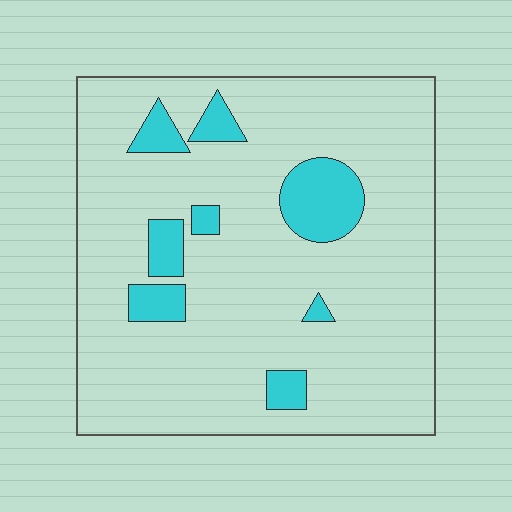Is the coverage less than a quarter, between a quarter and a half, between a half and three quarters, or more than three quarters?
Less than a quarter.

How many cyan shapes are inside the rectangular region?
8.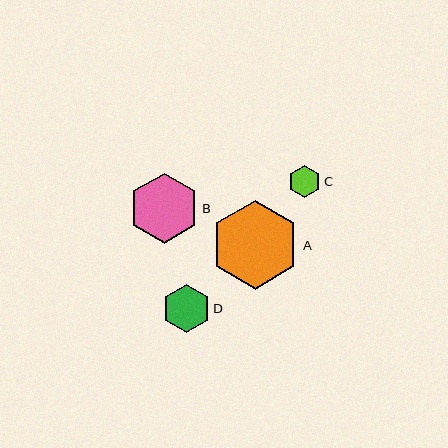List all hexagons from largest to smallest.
From largest to smallest: A, B, D, C.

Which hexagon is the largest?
Hexagon A is the largest with a size of approximately 89 pixels.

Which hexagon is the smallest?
Hexagon C is the smallest with a size of approximately 32 pixels.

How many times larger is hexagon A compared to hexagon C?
Hexagon A is approximately 2.8 times the size of hexagon C.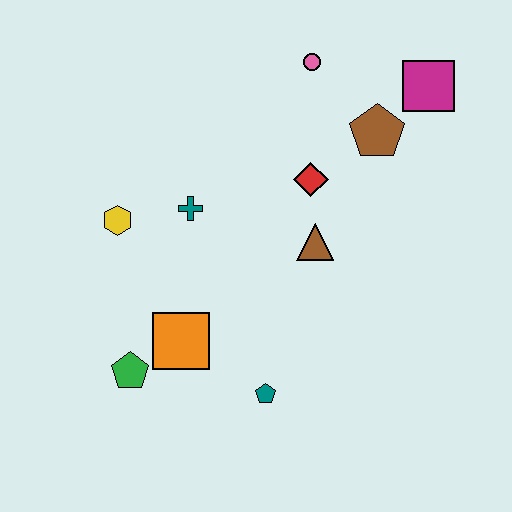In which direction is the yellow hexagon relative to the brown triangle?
The yellow hexagon is to the left of the brown triangle.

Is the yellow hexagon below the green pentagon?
No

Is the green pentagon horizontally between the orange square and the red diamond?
No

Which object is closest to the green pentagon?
The orange square is closest to the green pentagon.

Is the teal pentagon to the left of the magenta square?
Yes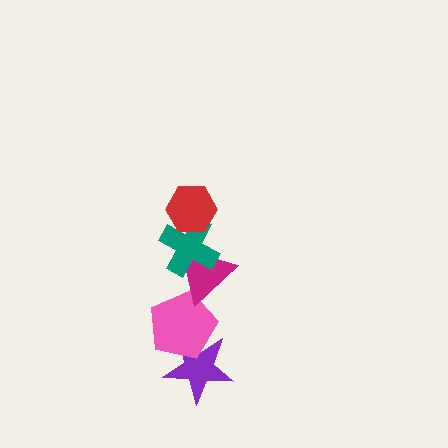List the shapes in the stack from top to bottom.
From top to bottom: the red hexagon, the teal cross, the magenta triangle, the pink pentagon, the purple star.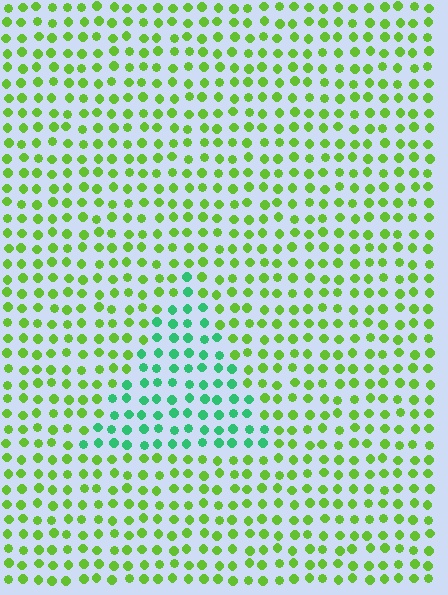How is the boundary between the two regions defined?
The boundary is defined purely by a slight shift in hue (about 49 degrees). Spacing, size, and orientation are identical on both sides.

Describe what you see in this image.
The image is filled with small lime elements in a uniform arrangement. A triangle-shaped region is visible where the elements are tinted to a slightly different hue, forming a subtle color boundary.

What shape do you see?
I see a triangle.